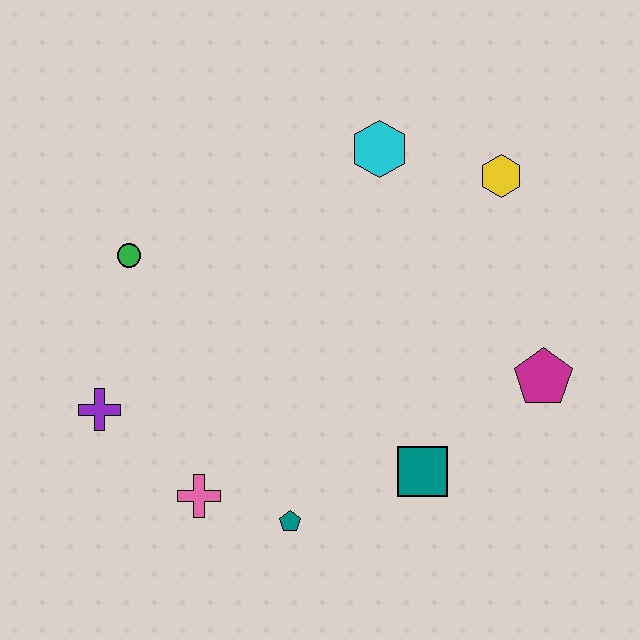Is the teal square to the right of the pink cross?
Yes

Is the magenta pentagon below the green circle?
Yes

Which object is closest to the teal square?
The teal pentagon is closest to the teal square.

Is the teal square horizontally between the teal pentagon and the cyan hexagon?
No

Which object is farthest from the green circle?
The magenta pentagon is farthest from the green circle.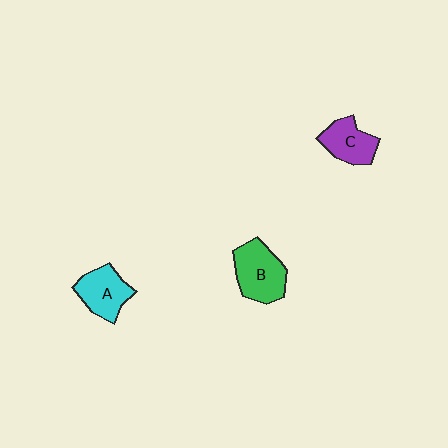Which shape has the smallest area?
Shape C (purple).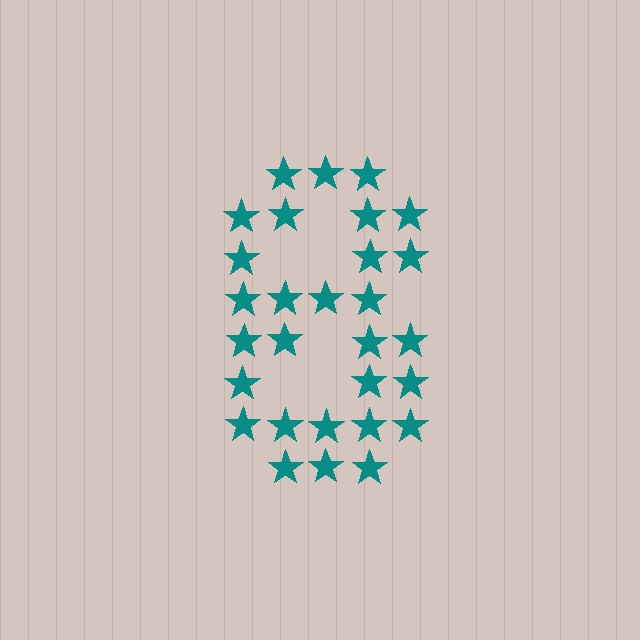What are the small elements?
The small elements are stars.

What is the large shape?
The large shape is the digit 8.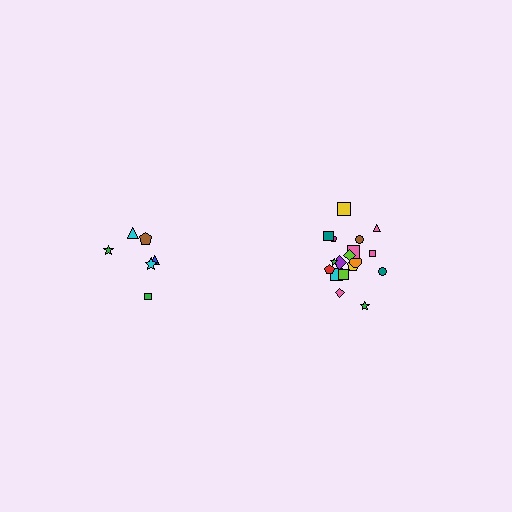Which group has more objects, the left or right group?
The right group.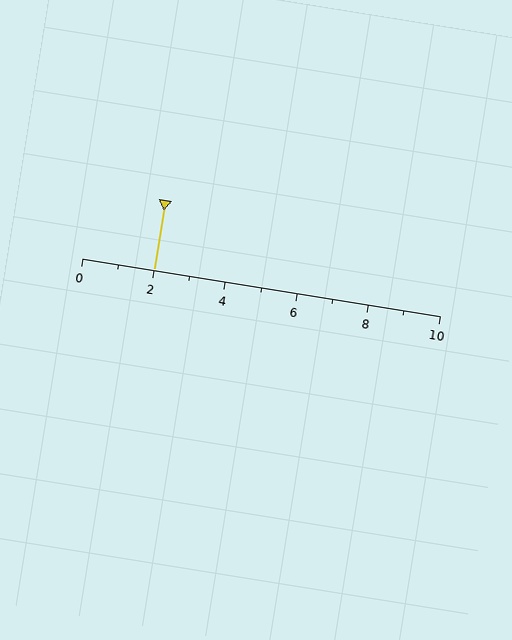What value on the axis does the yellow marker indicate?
The marker indicates approximately 2.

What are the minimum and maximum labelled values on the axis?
The axis runs from 0 to 10.